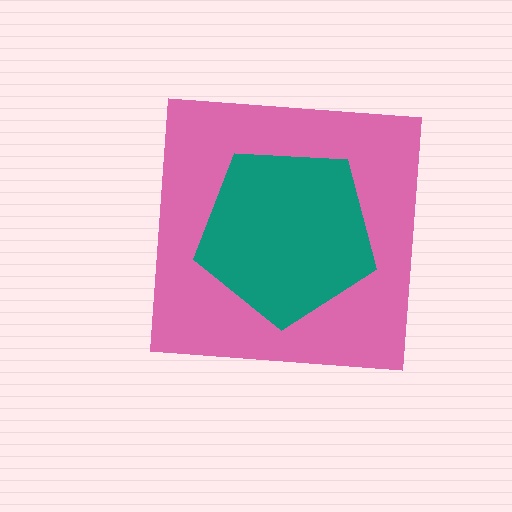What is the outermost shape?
The pink square.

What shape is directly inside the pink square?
The teal pentagon.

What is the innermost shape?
The teal pentagon.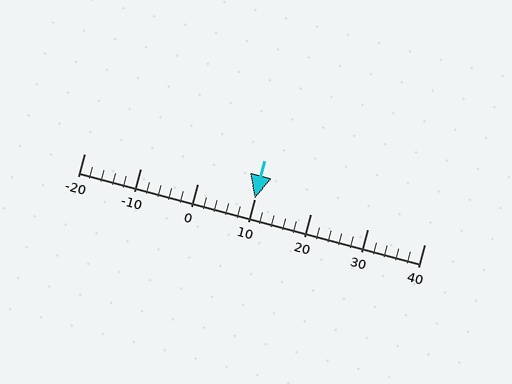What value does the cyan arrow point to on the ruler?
The cyan arrow points to approximately 10.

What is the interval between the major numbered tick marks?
The major tick marks are spaced 10 units apart.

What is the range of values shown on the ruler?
The ruler shows values from -20 to 40.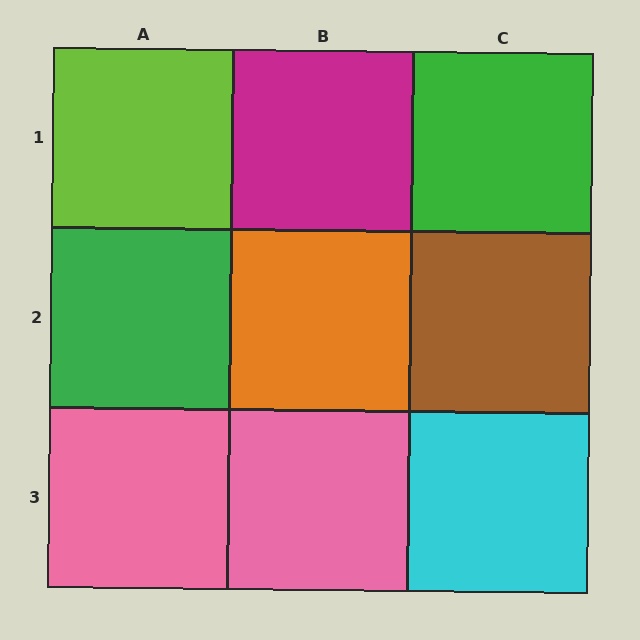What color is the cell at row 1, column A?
Lime.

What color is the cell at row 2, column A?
Green.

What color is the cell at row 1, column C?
Green.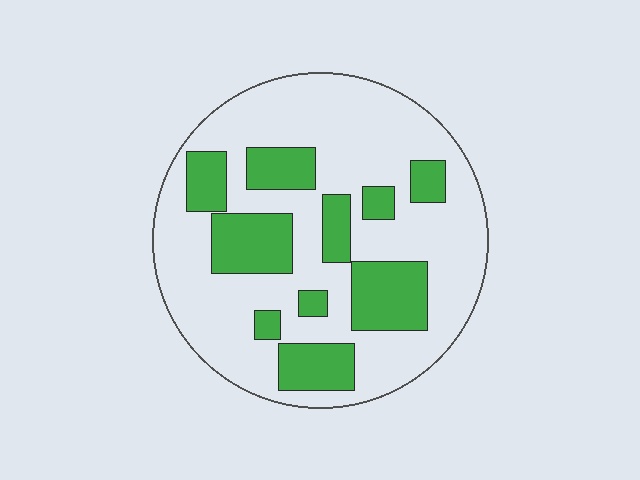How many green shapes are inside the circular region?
10.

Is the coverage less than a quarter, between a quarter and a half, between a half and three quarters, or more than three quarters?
Between a quarter and a half.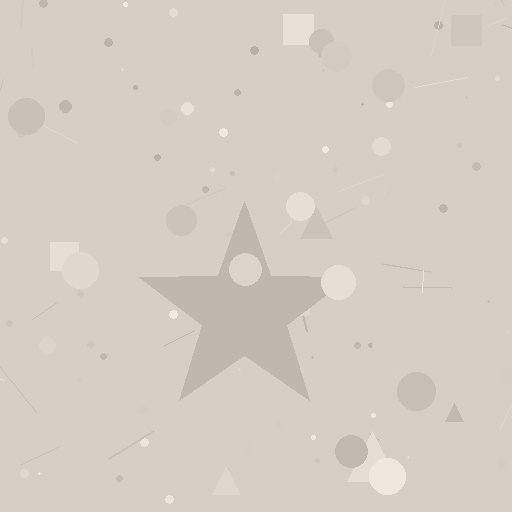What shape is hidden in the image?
A star is hidden in the image.